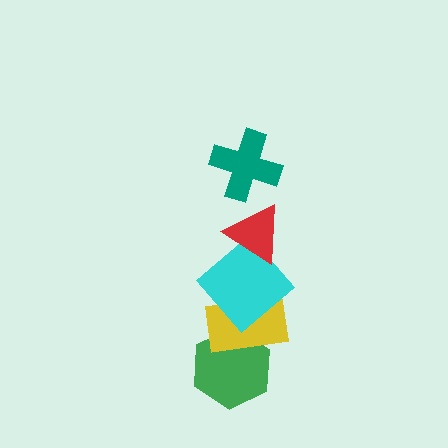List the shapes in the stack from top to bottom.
From top to bottom: the teal cross, the red triangle, the cyan diamond, the yellow rectangle, the green hexagon.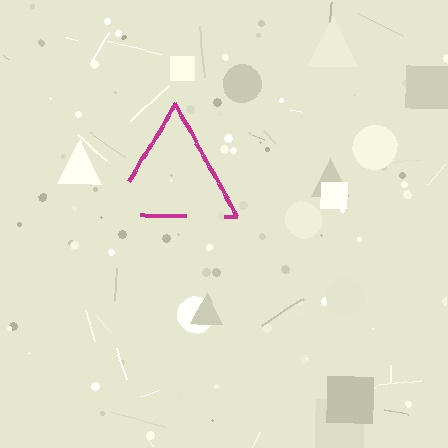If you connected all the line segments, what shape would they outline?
They would outline a triangle.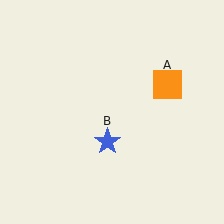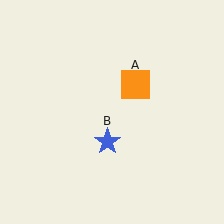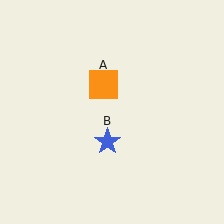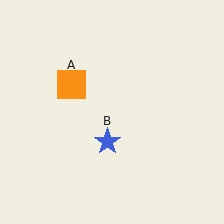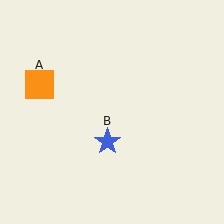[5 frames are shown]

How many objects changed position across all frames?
1 object changed position: orange square (object A).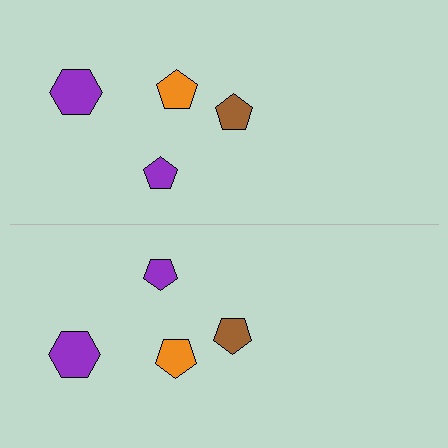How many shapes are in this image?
There are 8 shapes in this image.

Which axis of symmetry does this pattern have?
The pattern has a horizontal axis of symmetry running through the center of the image.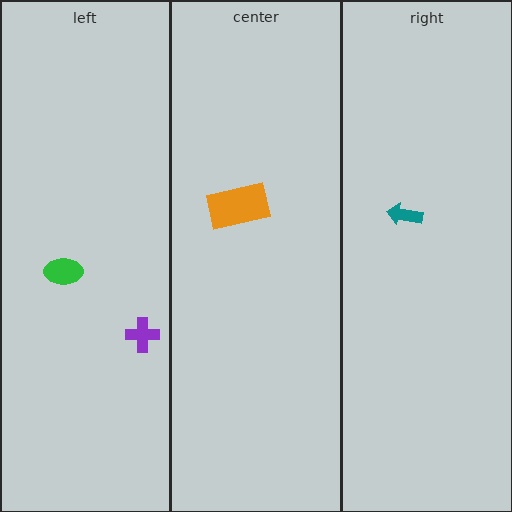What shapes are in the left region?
The purple cross, the green ellipse.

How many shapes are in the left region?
2.